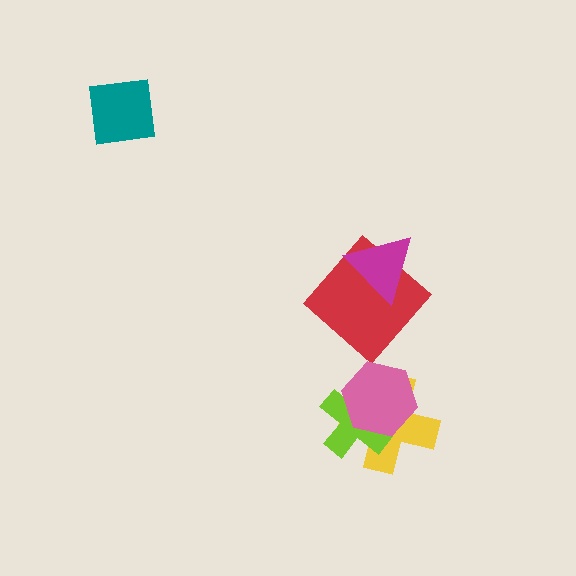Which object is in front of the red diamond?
The magenta triangle is in front of the red diamond.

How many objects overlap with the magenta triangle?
1 object overlaps with the magenta triangle.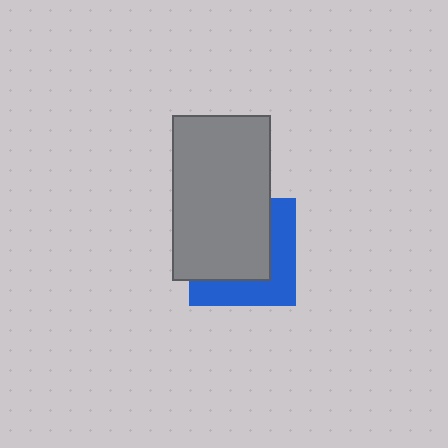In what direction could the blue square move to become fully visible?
The blue square could move toward the lower-right. That would shift it out from behind the gray rectangle entirely.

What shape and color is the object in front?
The object in front is a gray rectangle.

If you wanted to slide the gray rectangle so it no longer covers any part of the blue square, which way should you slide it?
Slide it toward the upper-left — that is the most direct way to separate the two shapes.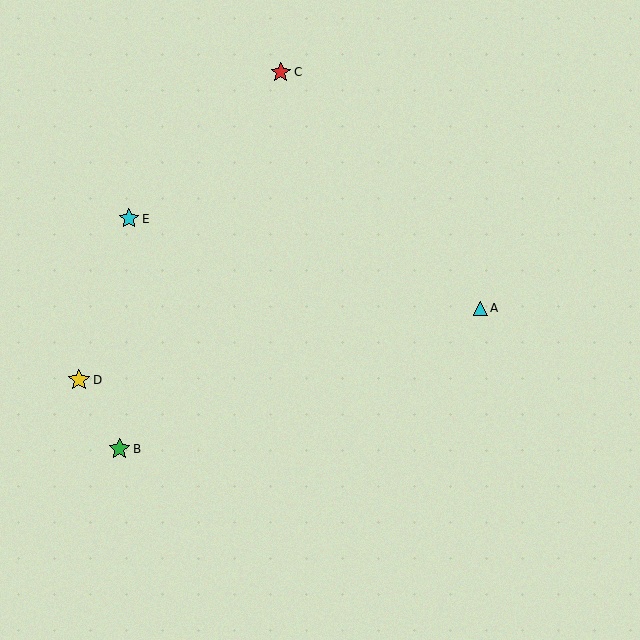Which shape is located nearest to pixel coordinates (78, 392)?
The yellow star (labeled D) at (79, 380) is nearest to that location.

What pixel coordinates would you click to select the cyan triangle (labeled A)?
Click at (481, 308) to select the cyan triangle A.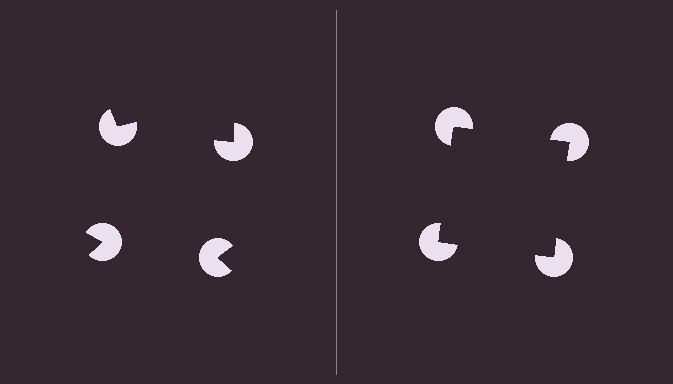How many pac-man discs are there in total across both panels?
8 — 4 on each side.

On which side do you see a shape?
An illusory square appears on the right side. On the left side the wedge cuts are rotated, so no coherent shape forms.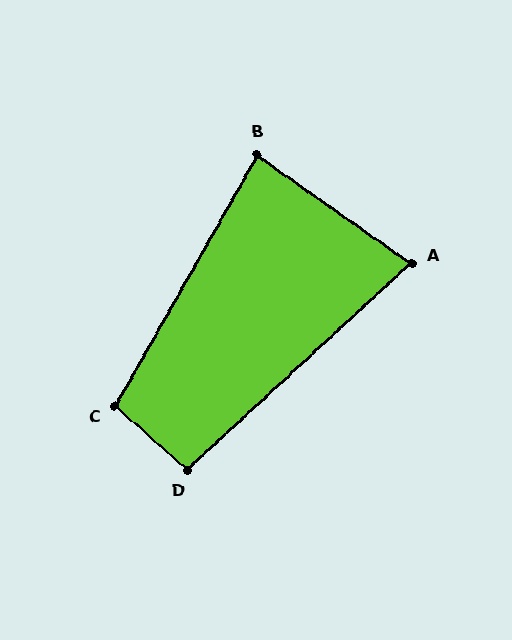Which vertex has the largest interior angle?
C, at approximately 102 degrees.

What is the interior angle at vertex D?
Approximately 96 degrees (obtuse).